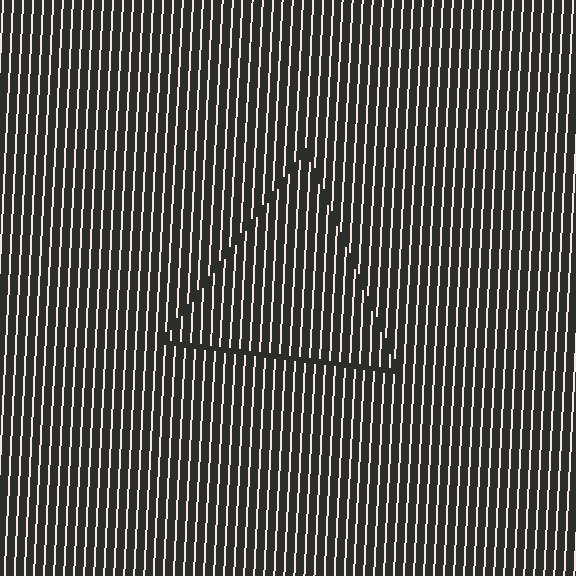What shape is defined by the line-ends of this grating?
An illusory triangle. The interior of the shape contains the same grating, shifted by half a period — the contour is defined by the phase discontinuity where line-ends from the inner and outer gratings abut.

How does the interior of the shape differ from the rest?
The interior of the shape contains the same grating, shifted by half a period — the contour is defined by the phase discontinuity where line-ends from the inner and outer gratings abut.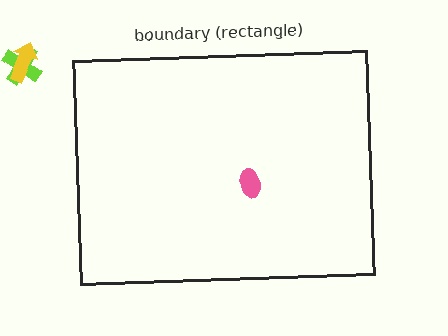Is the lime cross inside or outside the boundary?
Outside.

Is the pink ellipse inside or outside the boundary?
Inside.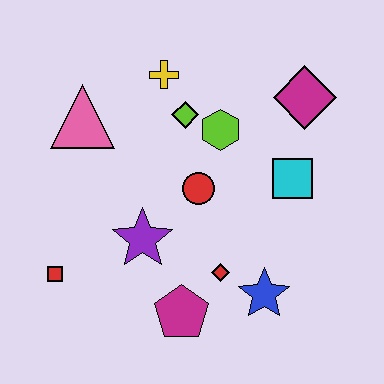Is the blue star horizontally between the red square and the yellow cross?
No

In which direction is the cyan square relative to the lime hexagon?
The cyan square is to the right of the lime hexagon.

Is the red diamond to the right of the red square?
Yes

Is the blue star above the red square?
No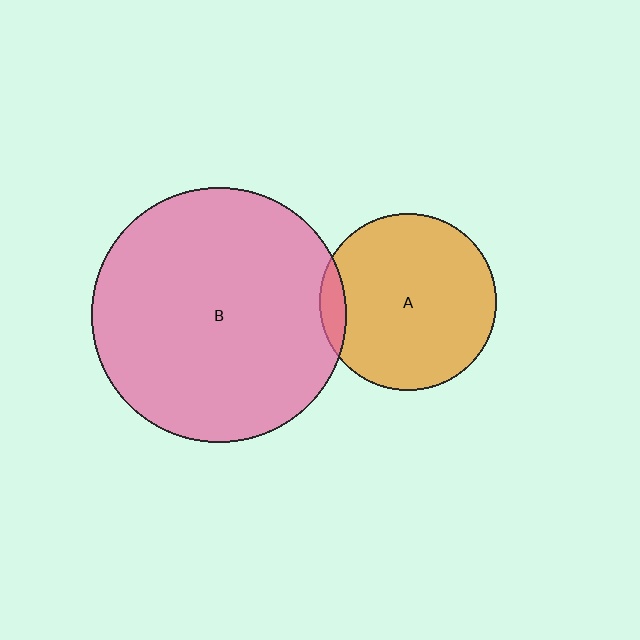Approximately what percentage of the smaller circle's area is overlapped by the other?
Approximately 10%.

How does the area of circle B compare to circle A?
Approximately 2.1 times.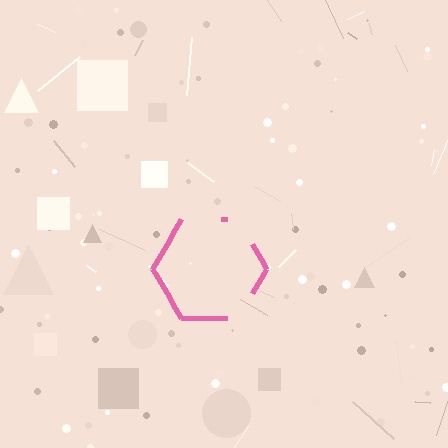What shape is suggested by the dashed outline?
The dashed outline suggests a hexagon.